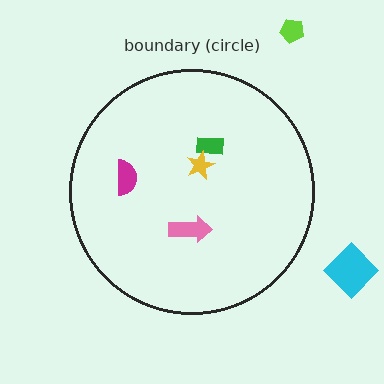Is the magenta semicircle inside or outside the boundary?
Inside.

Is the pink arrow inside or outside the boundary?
Inside.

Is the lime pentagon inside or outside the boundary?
Outside.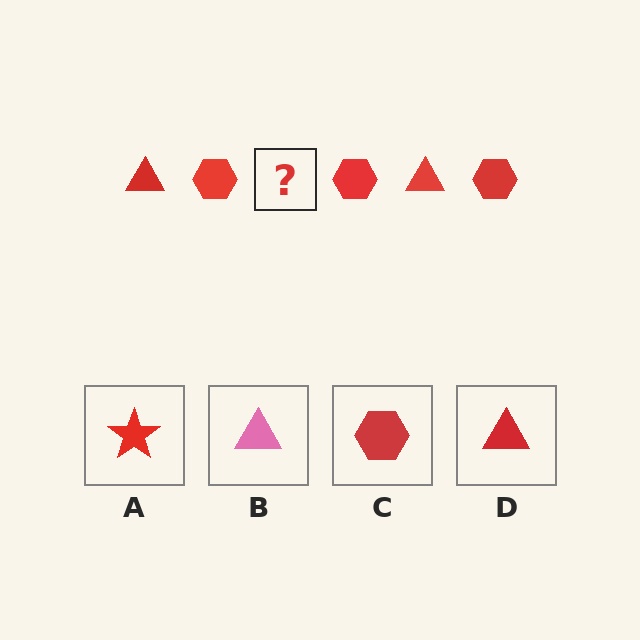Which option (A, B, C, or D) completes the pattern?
D.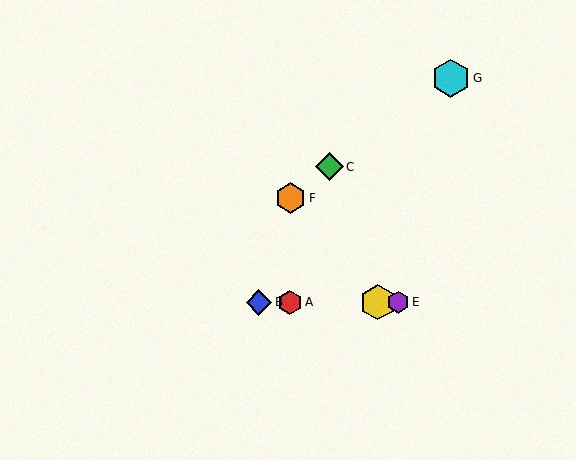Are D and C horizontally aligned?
No, D is at y≈302 and C is at y≈167.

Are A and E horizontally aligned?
Yes, both are at y≈302.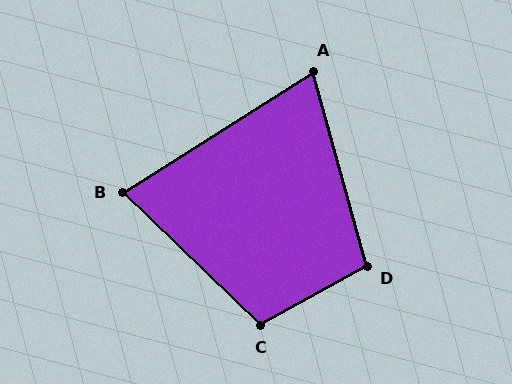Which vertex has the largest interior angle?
C, at approximately 107 degrees.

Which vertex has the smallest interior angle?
A, at approximately 73 degrees.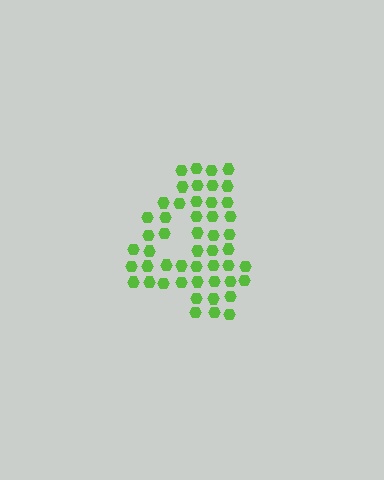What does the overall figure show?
The overall figure shows the digit 4.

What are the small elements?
The small elements are hexagons.